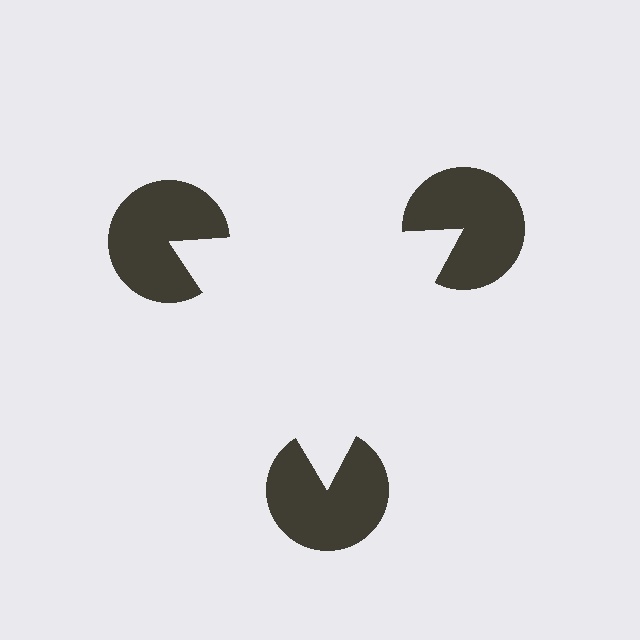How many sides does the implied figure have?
3 sides.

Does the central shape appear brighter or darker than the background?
It typically appears slightly brighter than the background, even though no actual brightness change is drawn.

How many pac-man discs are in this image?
There are 3 — one at each vertex of the illusory triangle.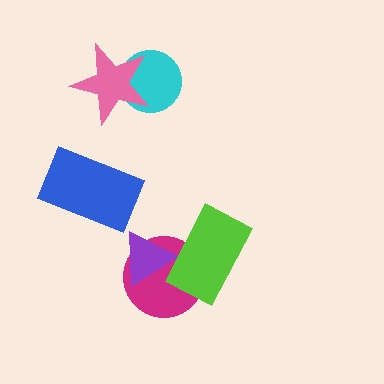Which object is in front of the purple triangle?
The lime rectangle is in front of the purple triangle.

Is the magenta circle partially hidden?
Yes, it is partially covered by another shape.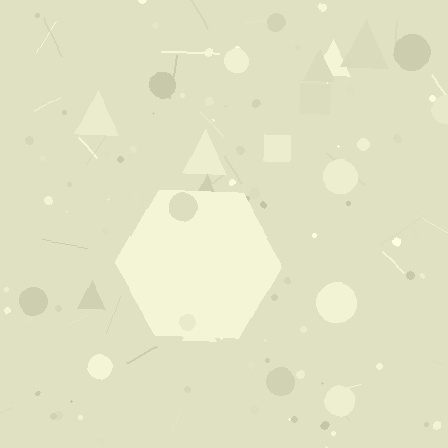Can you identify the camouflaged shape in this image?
The camouflaged shape is a hexagon.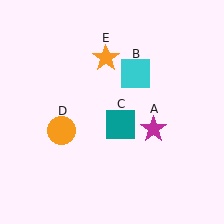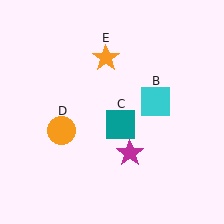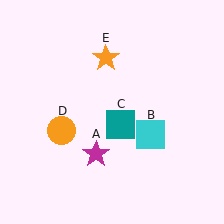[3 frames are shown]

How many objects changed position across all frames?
2 objects changed position: magenta star (object A), cyan square (object B).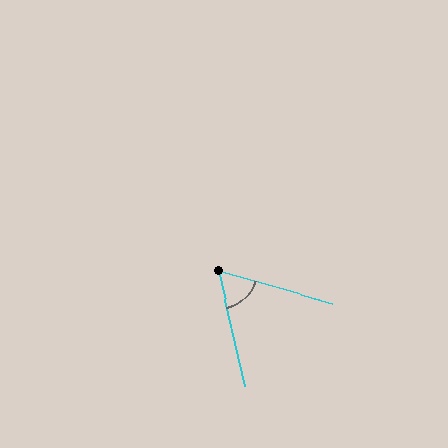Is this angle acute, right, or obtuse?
It is acute.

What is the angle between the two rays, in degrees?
Approximately 62 degrees.